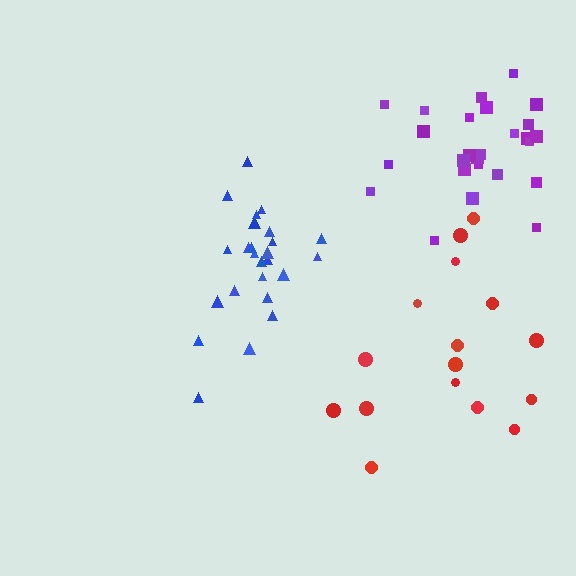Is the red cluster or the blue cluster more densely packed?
Blue.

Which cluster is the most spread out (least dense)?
Red.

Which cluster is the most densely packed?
Blue.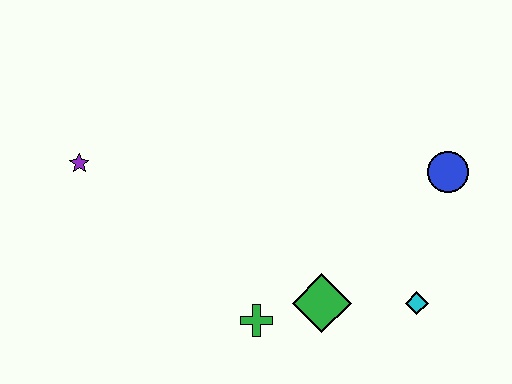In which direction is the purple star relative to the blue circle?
The purple star is to the left of the blue circle.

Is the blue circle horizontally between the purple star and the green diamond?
No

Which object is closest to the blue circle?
The cyan diamond is closest to the blue circle.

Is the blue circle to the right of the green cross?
Yes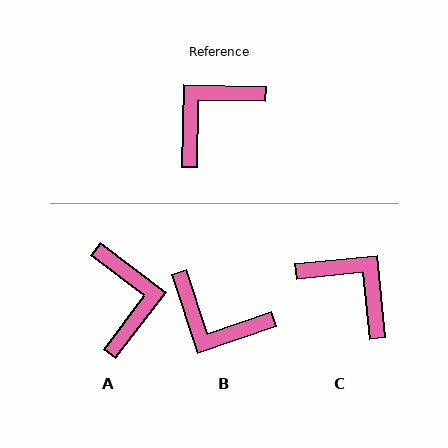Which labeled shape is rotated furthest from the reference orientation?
A, about 126 degrees away.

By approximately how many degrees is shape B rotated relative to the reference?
Approximately 110 degrees counter-clockwise.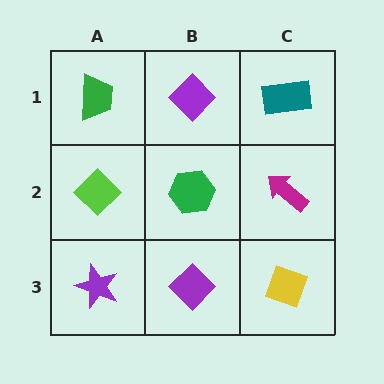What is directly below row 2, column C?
A yellow diamond.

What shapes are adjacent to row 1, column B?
A green hexagon (row 2, column B), a green trapezoid (row 1, column A), a teal rectangle (row 1, column C).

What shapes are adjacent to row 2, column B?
A purple diamond (row 1, column B), a purple diamond (row 3, column B), a lime diamond (row 2, column A), a magenta arrow (row 2, column C).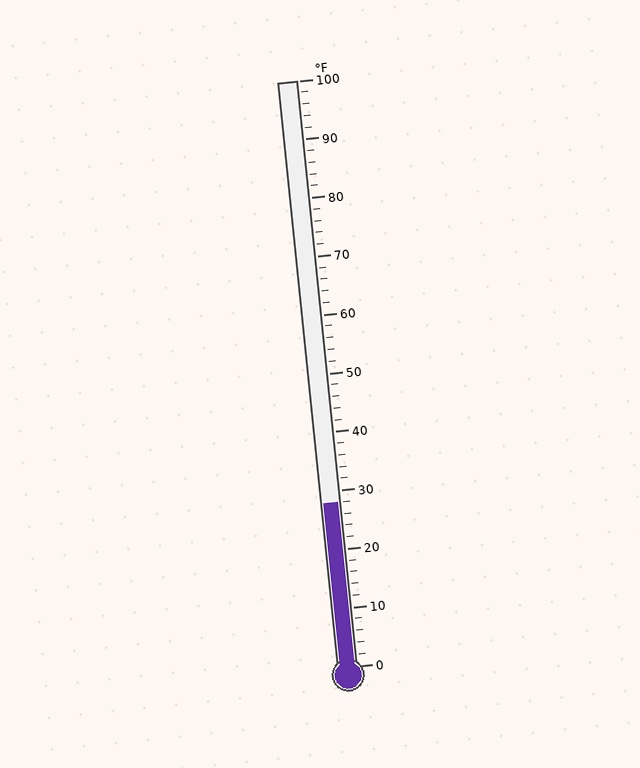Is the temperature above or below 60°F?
The temperature is below 60°F.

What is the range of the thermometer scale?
The thermometer scale ranges from 0°F to 100°F.